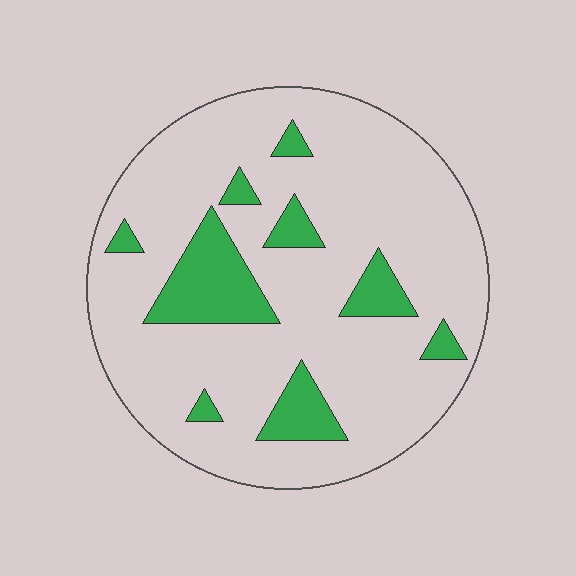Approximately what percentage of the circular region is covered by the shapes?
Approximately 15%.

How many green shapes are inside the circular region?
9.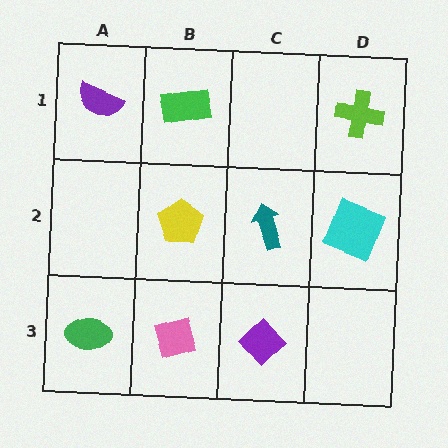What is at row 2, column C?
A teal arrow.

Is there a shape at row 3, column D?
No, that cell is empty.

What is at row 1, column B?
A green rectangle.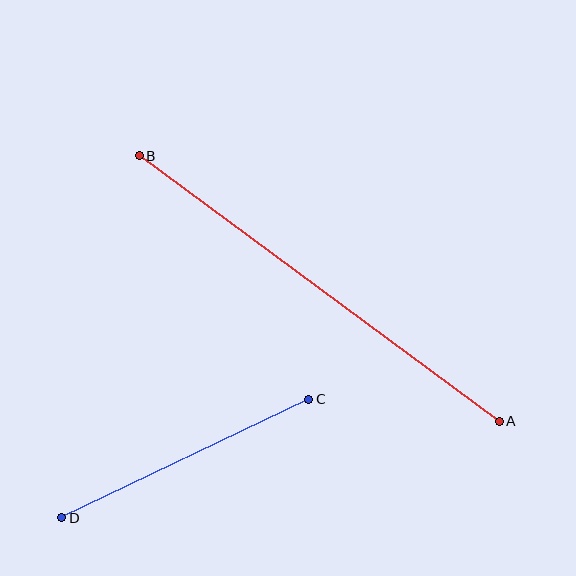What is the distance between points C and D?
The distance is approximately 274 pixels.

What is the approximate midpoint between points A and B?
The midpoint is at approximately (319, 289) pixels.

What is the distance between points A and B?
The distance is approximately 448 pixels.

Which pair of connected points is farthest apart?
Points A and B are farthest apart.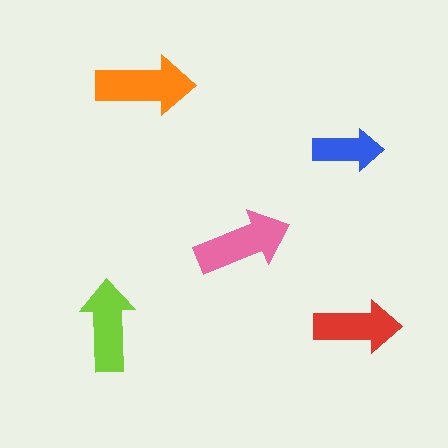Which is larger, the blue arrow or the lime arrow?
The lime one.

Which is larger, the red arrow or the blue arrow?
The red one.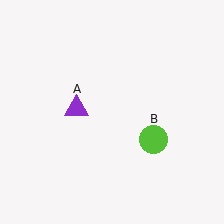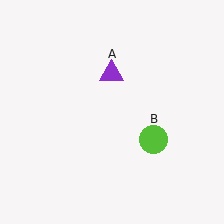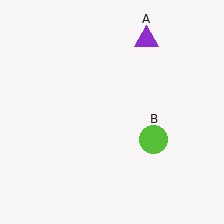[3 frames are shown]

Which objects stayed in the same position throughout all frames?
Lime circle (object B) remained stationary.